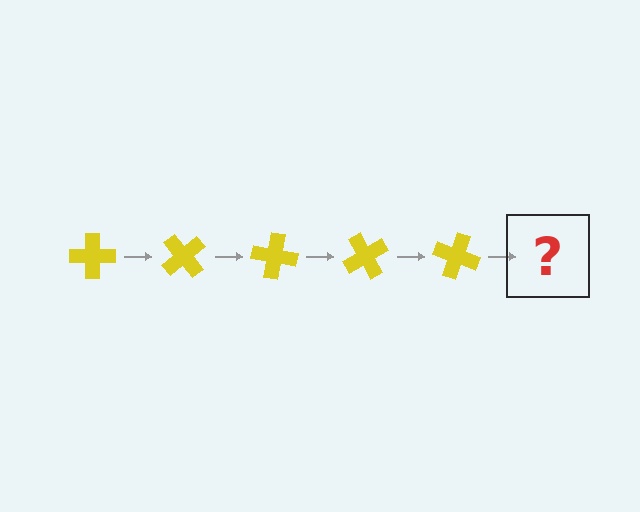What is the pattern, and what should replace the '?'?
The pattern is that the cross rotates 50 degrees each step. The '?' should be a yellow cross rotated 250 degrees.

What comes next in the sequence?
The next element should be a yellow cross rotated 250 degrees.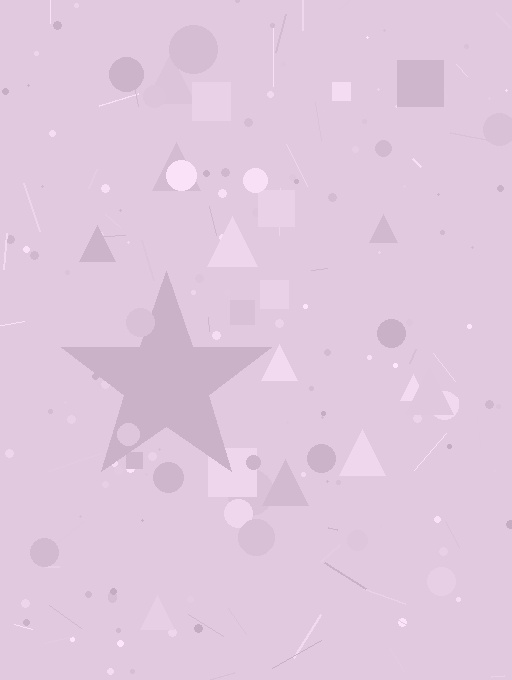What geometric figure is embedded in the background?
A star is embedded in the background.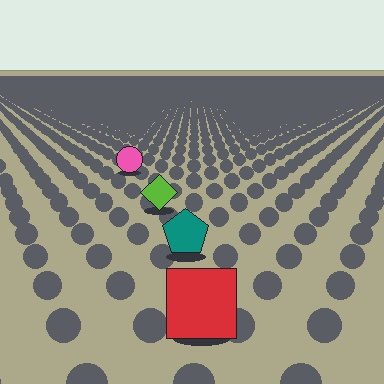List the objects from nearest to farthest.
From nearest to farthest: the red square, the teal pentagon, the lime diamond, the pink circle.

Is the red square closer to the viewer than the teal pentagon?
Yes. The red square is closer — you can tell from the texture gradient: the ground texture is coarser near it.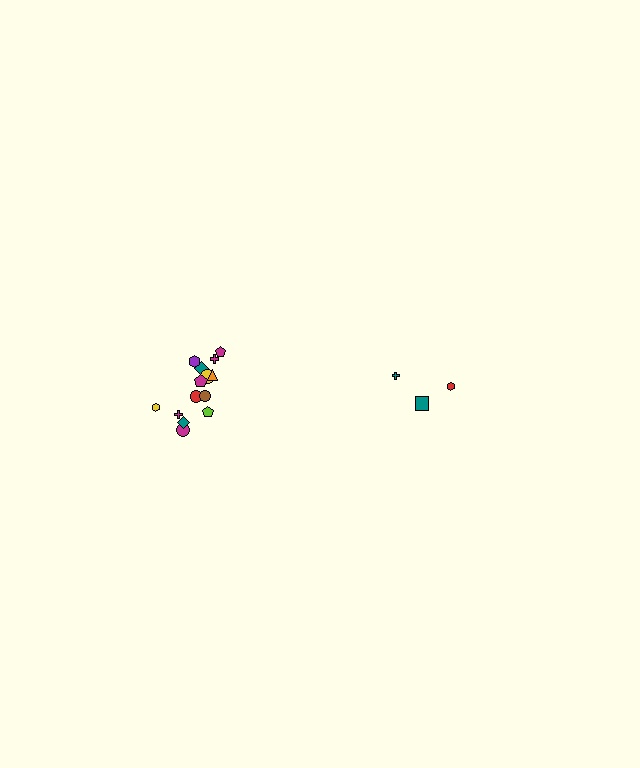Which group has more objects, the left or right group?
The left group.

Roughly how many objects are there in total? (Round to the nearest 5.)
Roughly 20 objects in total.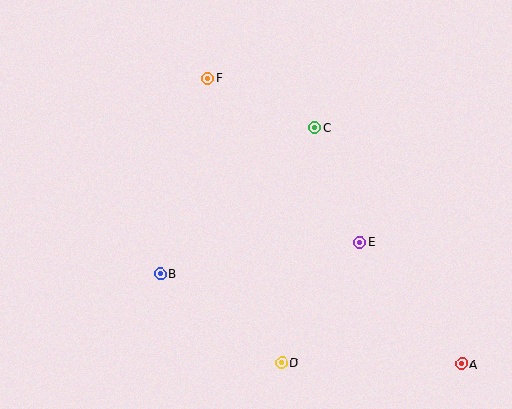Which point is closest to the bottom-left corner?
Point B is closest to the bottom-left corner.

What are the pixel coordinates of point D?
Point D is at (282, 363).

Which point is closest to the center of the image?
Point C at (315, 128) is closest to the center.